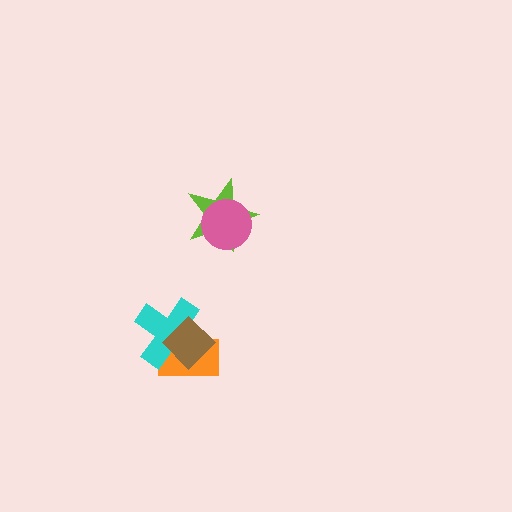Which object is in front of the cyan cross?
The brown diamond is in front of the cyan cross.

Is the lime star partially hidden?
Yes, it is partially covered by another shape.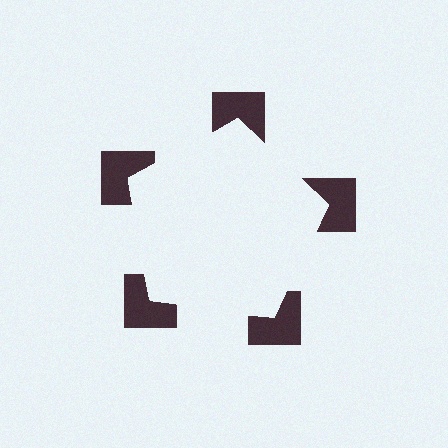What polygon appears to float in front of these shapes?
An illusory pentagon — its edges are inferred from the aligned wedge cuts in the notched squares, not physically drawn.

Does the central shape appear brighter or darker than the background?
It typically appears slightly brighter than the background, even though no actual brightness change is drawn.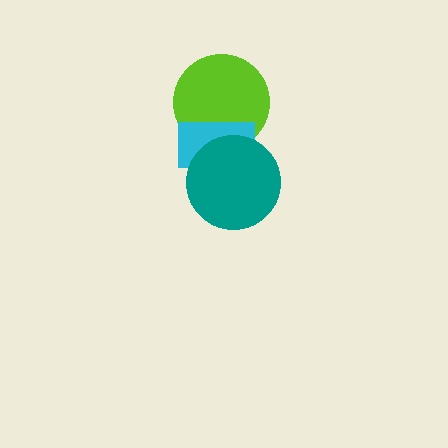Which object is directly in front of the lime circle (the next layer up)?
The cyan rectangle is directly in front of the lime circle.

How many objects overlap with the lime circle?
2 objects overlap with the lime circle.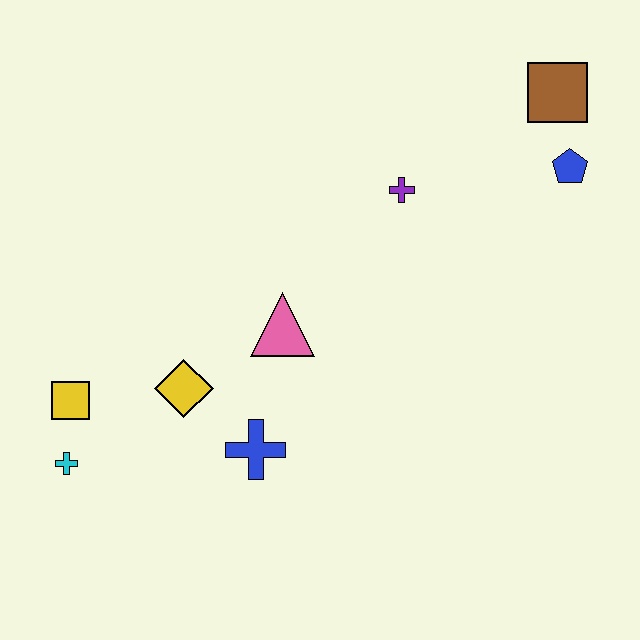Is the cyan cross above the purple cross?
No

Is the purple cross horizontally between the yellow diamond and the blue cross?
No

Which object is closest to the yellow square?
The cyan cross is closest to the yellow square.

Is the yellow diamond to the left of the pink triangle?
Yes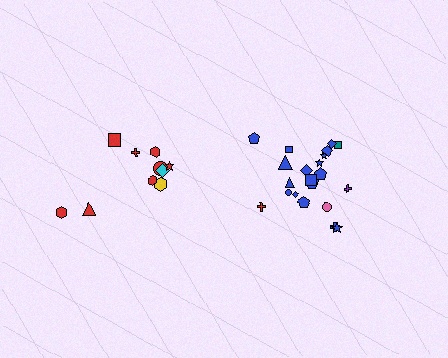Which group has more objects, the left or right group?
The right group.